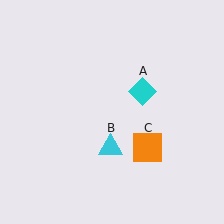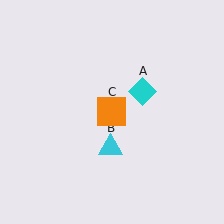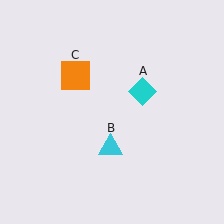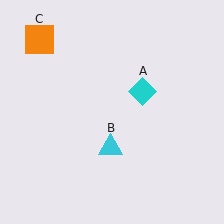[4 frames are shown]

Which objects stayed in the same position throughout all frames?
Cyan diamond (object A) and cyan triangle (object B) remained stationary.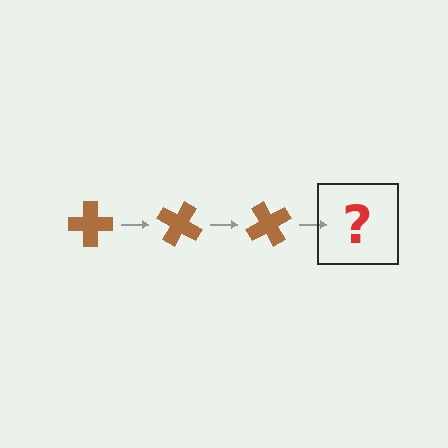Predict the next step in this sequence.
The next step is a brown cross rotated 90 degrees.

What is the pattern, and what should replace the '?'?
The pattern is that the cross rotates 30 degrees each step. The '?' should be a brown cross rotated 90 degrees.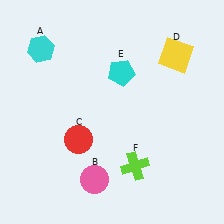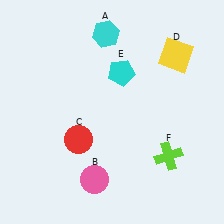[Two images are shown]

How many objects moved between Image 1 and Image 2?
2 objects moved between the two images.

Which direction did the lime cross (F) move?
The lime cross (F) moved right.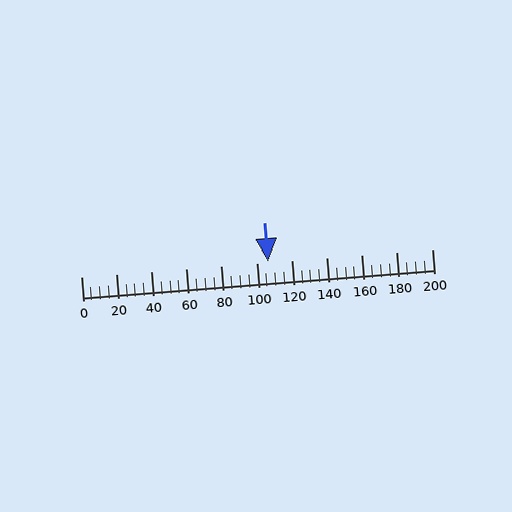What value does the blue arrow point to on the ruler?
The blue arrow points to approximately 106.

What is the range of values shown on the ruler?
The ruler shows values from 0 to 200.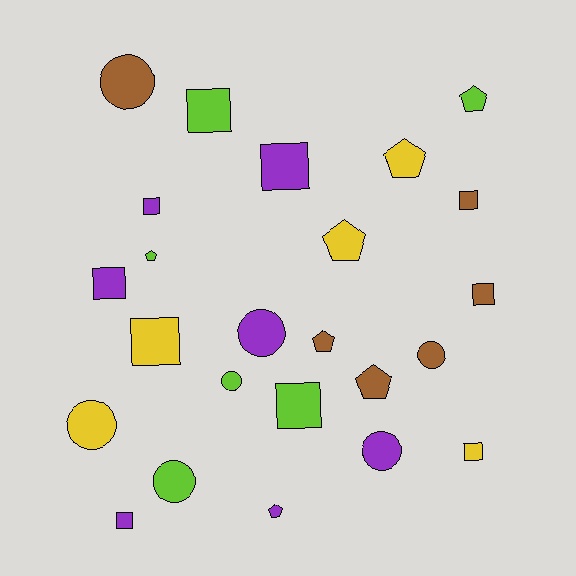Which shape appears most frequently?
Square, with 10 objects.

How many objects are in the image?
There are 24 objects.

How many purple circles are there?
There are 2 purple circles.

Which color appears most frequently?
Purple, with 7 objects.